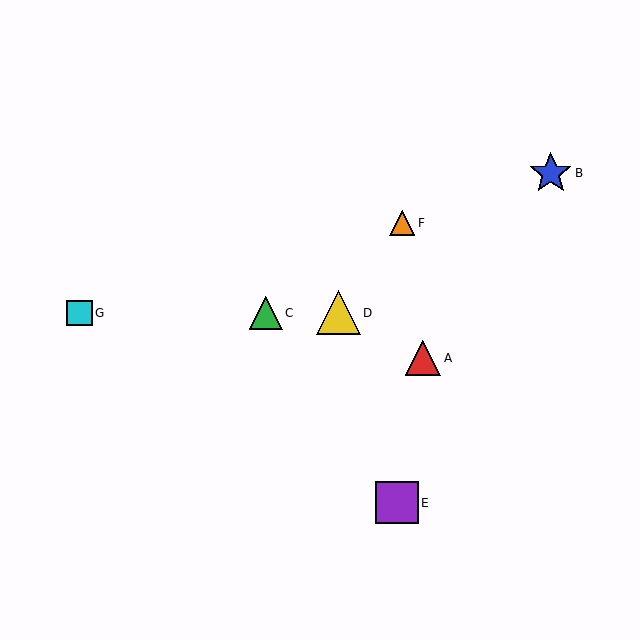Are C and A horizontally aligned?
No, C is at y≈313 and A is at y≈358.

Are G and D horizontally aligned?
Yes, both are at y≈313.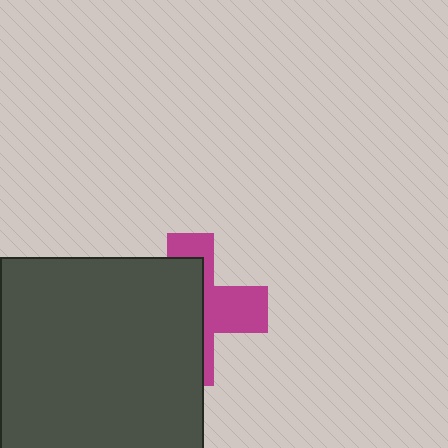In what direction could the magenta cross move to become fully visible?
The magenta cross could move right. That would shift it out from behind the dark gray rectangle entirely.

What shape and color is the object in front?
The object in front is a dark gray rectangle.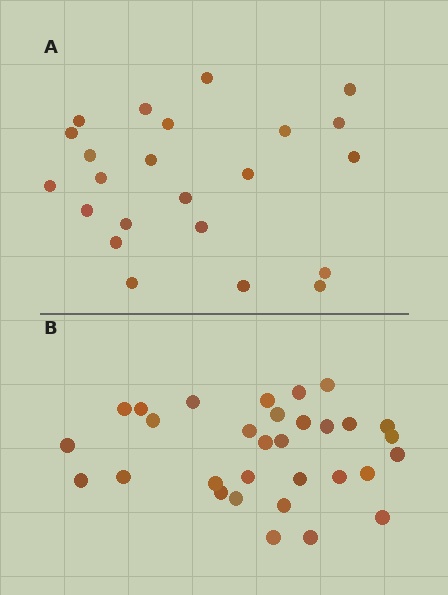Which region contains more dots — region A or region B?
Region B (the bottom region) has more dots.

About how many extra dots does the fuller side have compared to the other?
Region B has roughly 8 or so more dots than region A.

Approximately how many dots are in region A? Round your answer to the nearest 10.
About 20 dots. (The exact count is 23, which rounds to 20.)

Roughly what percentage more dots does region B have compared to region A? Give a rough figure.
About 35% more.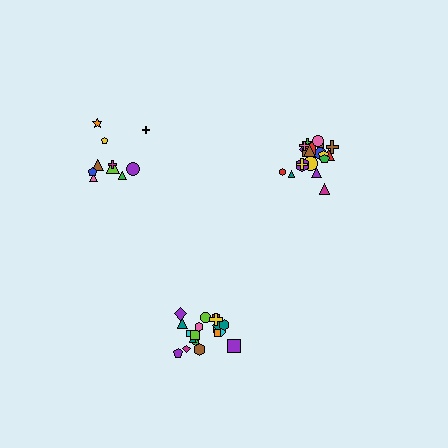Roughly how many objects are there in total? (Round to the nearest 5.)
Roughly 50 objects in total.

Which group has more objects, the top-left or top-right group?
The top-right group.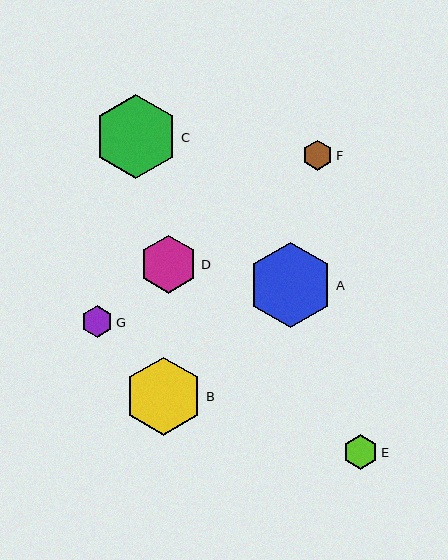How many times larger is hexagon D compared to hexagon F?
Hexagon D is approximately 1.9 times the size of hexagon F.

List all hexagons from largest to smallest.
From largest to smallest: A, C, B, D, E, G, F.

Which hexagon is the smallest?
Hexagon F is the smallest with a size of approximately 30 pixels.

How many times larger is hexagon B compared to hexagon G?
Hexagon B is approximately 2.5 times the size of hexagon G.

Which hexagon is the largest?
Hexagon A is the largest with a size of approximately 85 pixels.